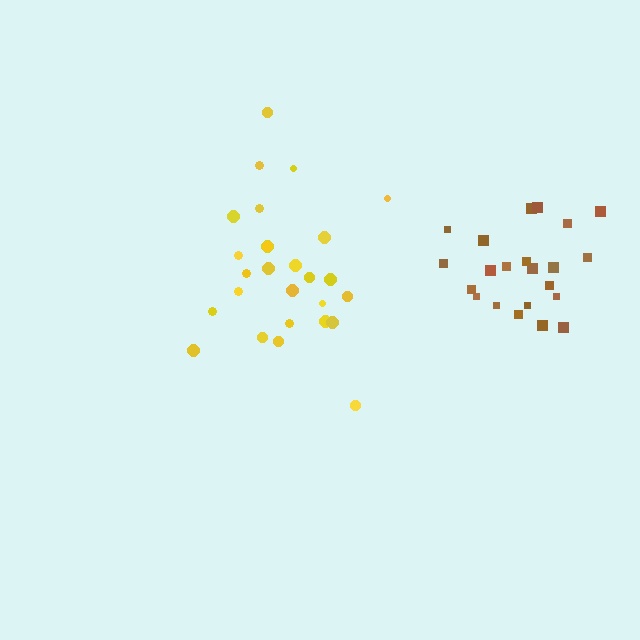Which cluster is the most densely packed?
Brown.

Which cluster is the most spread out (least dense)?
Yellow.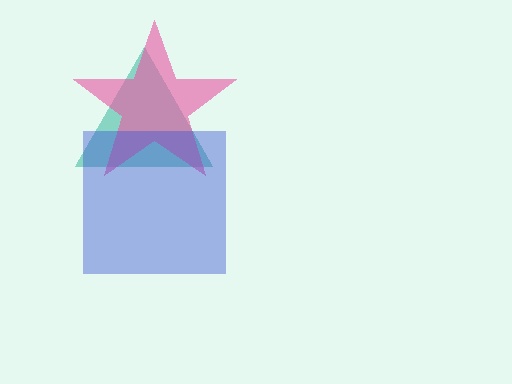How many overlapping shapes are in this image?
There are 3 overlapping shapes in the image.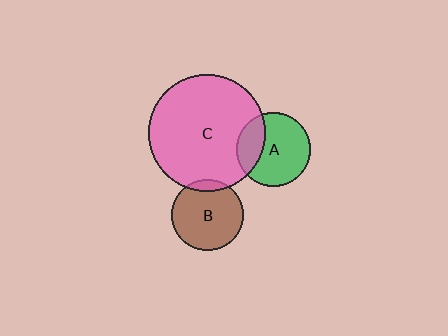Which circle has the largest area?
Circle C (pink).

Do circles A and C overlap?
Yes.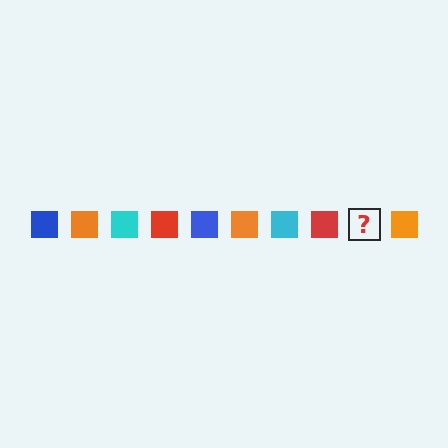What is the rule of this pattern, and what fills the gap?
The rule is that the pattern cycles through blue, orange, cyan, red squares. The gap should be filled with a blue square.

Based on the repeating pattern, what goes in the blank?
The blank should be a blue square.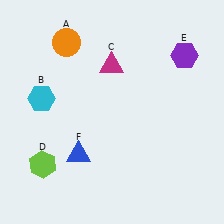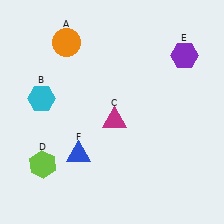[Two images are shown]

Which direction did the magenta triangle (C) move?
The magenta triangle (C) moved down.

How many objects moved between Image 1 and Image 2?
1 object moved between the two images.